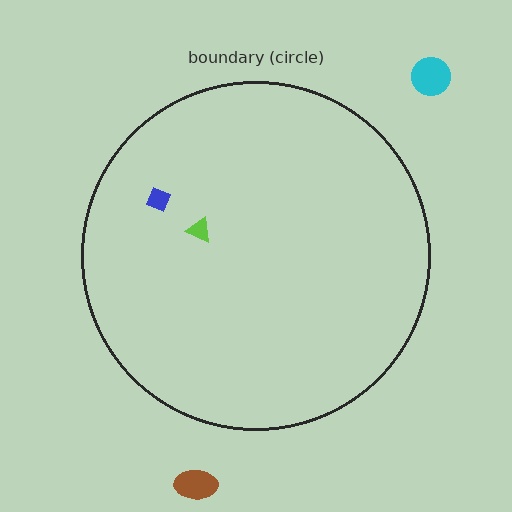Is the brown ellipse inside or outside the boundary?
Outside.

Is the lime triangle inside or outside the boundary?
Inside.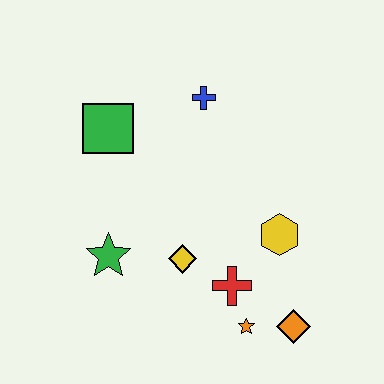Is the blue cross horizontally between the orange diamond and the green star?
Yes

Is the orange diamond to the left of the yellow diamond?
No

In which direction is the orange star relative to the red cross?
The orange star is below the red cross.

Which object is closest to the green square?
The blue cross is closest to the green square.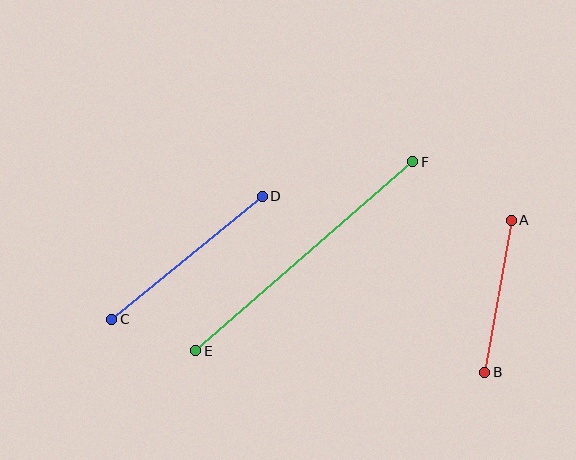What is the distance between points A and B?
The distance is approximately 154 pixels.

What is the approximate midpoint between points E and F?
The midpoint is at approximately (304, 256) pixels.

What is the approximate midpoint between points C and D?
The midpoint is at approximately (187, 258) pixels.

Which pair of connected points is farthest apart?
Points E and F are farthest apart.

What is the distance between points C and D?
The distance is approximately 194 pixels.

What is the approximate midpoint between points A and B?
The midpoint is at approximately (498, 296) pixels.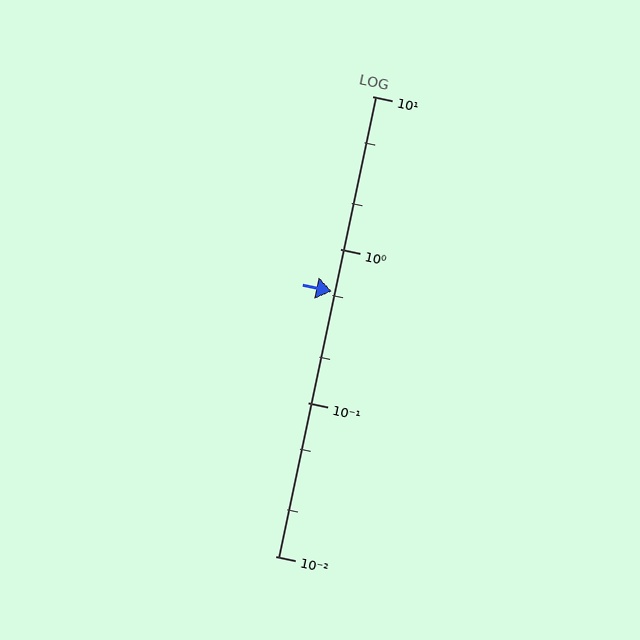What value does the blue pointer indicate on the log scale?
The pointer indicates approximately 0.53.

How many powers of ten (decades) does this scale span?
The scale spans 3 decades, from 0.01 to 10.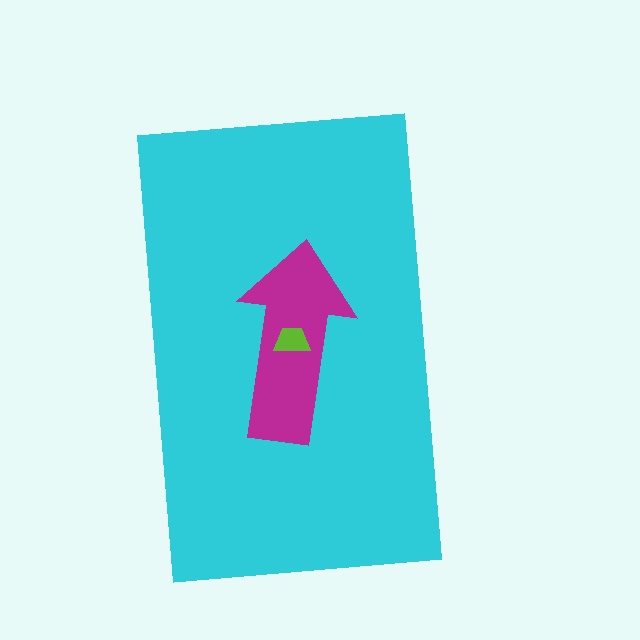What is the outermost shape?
The cyan rectangle.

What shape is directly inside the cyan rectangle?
The magenta arrow.